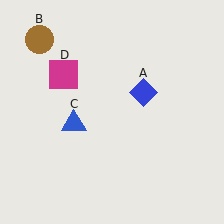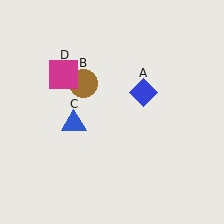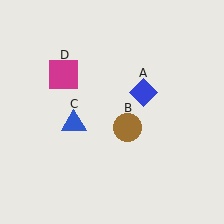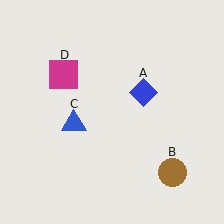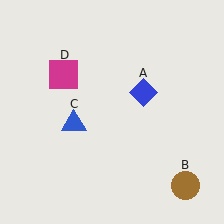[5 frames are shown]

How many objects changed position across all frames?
1 object changed position: brown circle (object B).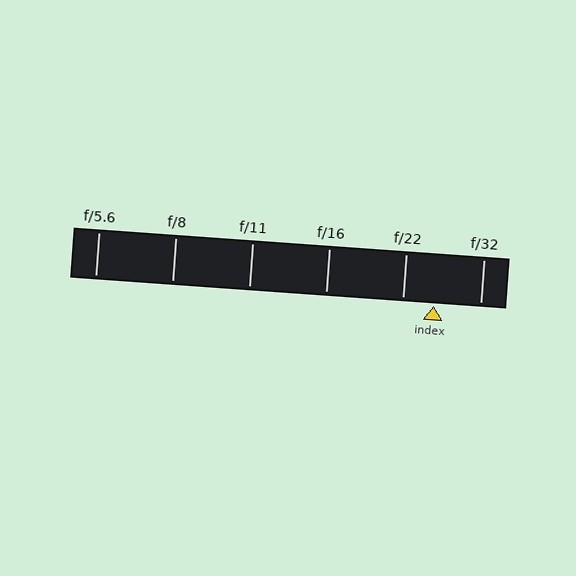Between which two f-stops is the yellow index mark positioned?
The index mark is between f/22 and f/32.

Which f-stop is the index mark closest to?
The index mark is closest to f/22.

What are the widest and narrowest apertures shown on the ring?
The widest aperture shown is f/5.6 and the narrowest is f/32.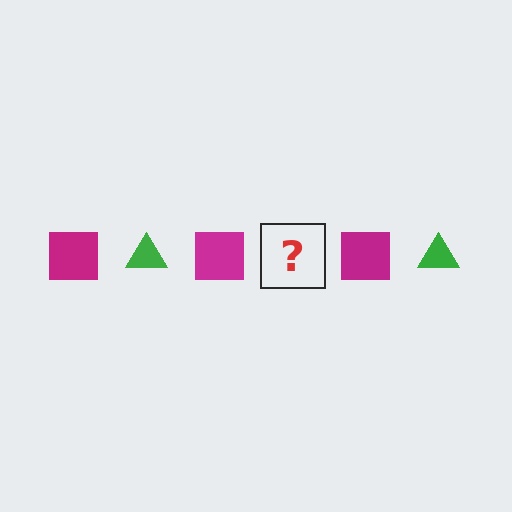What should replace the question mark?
The question mark should be replaced with a green triangle.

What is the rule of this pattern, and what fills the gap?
The rule is that the pattern alternates between magenta square and green triangle. The gap should be filled with a green triangle.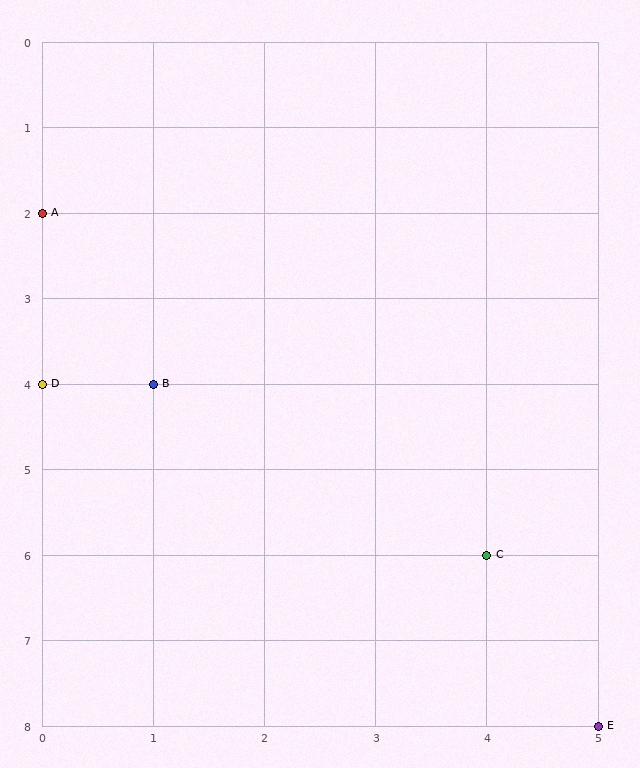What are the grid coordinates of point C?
Point C is at grid coordinates (4, 6).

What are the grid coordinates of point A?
Point A is at grid coordinates (0, 2).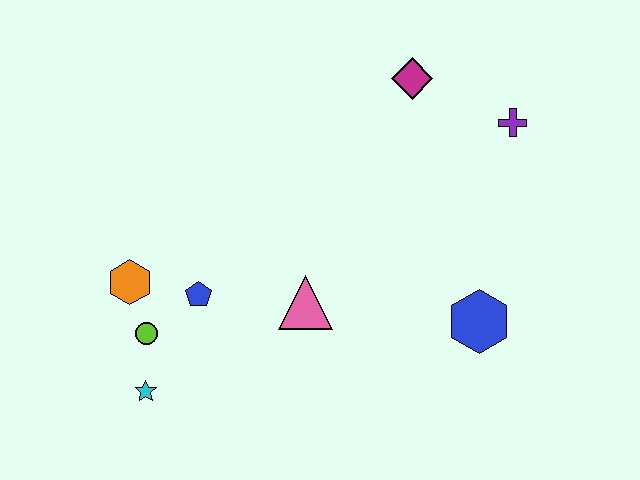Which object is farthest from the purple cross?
The cyan star is farthest from the purple cross.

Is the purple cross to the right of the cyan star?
Yes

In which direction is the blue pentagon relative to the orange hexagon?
The blue pentagon is to the right of the orange hexagon.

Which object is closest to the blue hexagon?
The pink triangle is closest to the blue hexagon.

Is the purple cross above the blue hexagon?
Yes